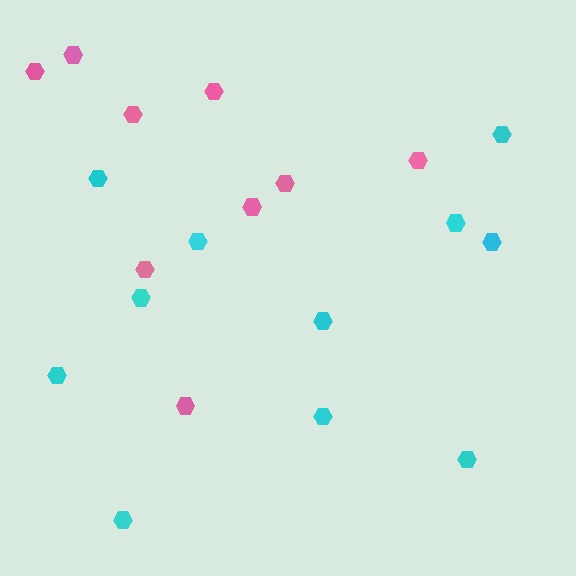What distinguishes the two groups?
There are 2 groups: one group of pink hexagons (9) and one group of cyan hexagons (11).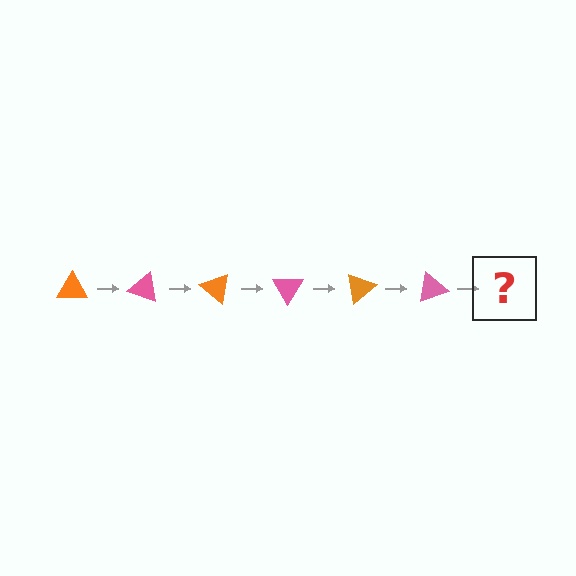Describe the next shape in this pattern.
It should be an orange triangle, rotated 120 degrees from the start.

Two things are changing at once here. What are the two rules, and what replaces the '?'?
The two rules are that it rotates 20 degrees each step and the color cycles through orange and pink. The '?' should be an orange triangle, rotated 120 degrees from the start.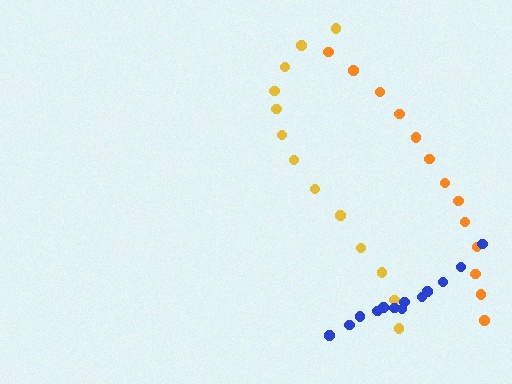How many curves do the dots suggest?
There are 3 distinct paths.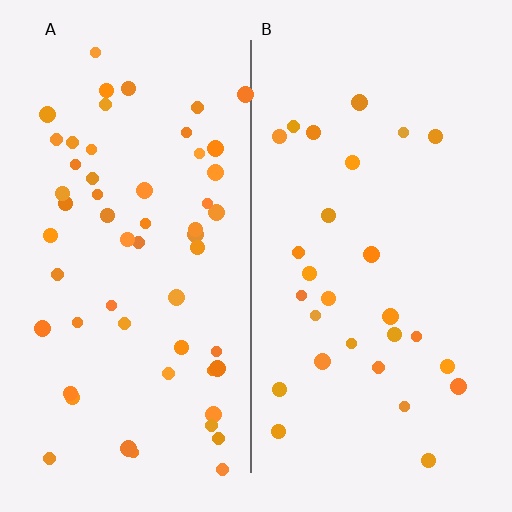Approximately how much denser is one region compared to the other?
Approximately 2.0× — region A over region B.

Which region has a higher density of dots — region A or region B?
A (the left).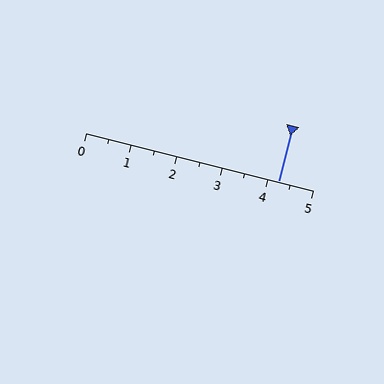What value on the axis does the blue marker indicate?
The marker indicates approximately 4.2.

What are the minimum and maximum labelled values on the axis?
The axis runs from 0 to 5.